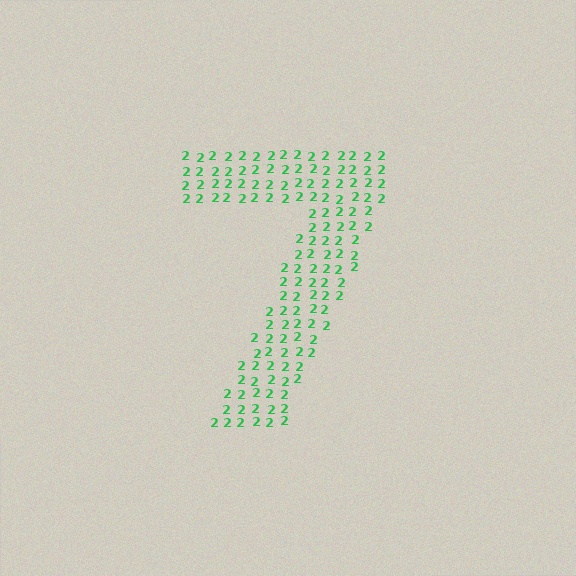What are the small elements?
The small elements are digit 2's.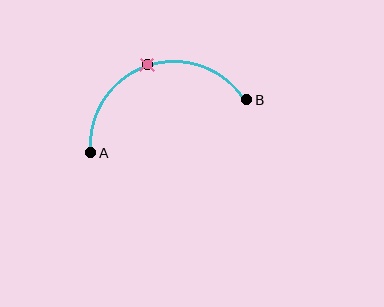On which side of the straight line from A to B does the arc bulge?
The arc bulges above the straight line connecting A and B.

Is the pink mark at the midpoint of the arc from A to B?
Yes. The pink mark lies on the arc at equal arc-length from both A and B — it is the arc midpoint.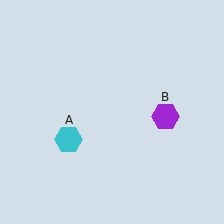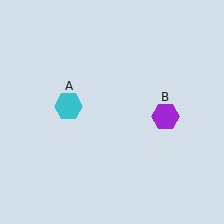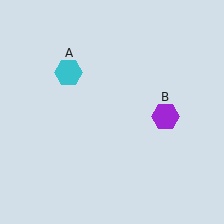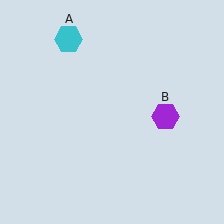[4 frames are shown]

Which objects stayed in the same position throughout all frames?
Purple hexagon (object B) remained stationary.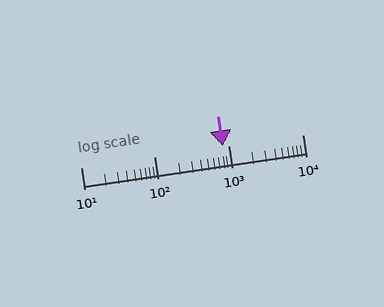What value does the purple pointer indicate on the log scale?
The pointer indicates approximately 830.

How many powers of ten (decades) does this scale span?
The scale spans 3 decades, from 10 to 10000.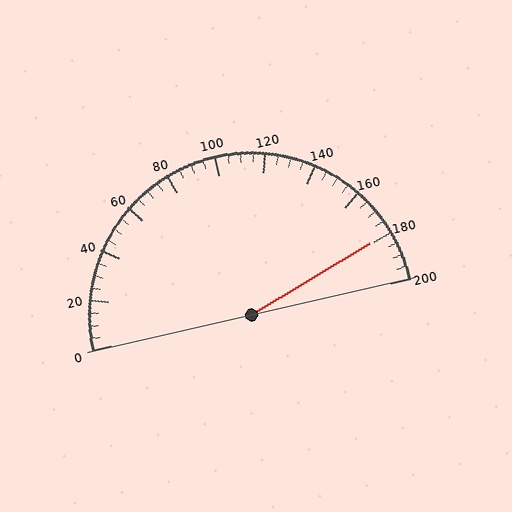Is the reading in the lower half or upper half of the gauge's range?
The reading is in the upper half of the range (0 to 200).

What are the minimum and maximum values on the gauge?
The gauge ranges from 0 to 200.